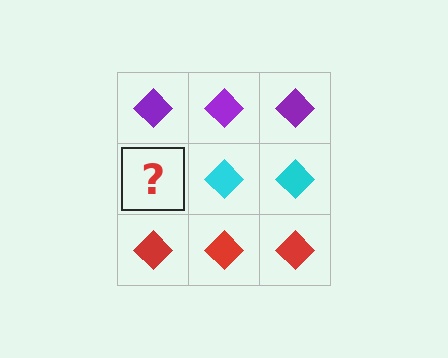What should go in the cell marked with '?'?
The missing cell should contain a cyan diamond.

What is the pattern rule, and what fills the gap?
The rule is that each row has a consistent color. The gap should be filled with a cyan diamond.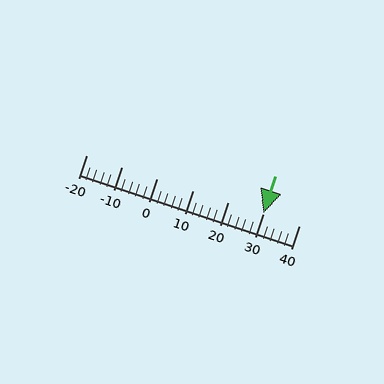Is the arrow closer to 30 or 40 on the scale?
The arrow is closer to 30.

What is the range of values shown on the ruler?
The ruler shows values from -20 to 40.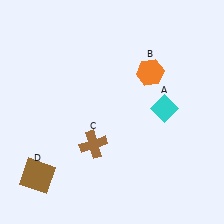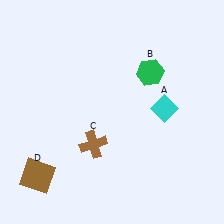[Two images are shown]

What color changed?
The hexagon (B) changed from orange in Image 1 to green in Image 2.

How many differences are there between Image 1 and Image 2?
There is 1 difference between the two images.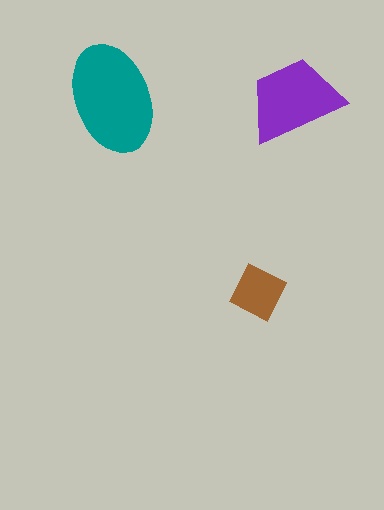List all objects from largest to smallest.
The teal ellipse, the purple trapezoid, the brown diamond.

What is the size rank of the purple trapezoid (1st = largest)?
2nd.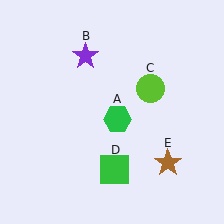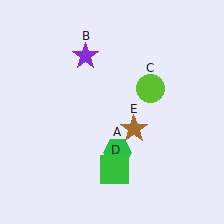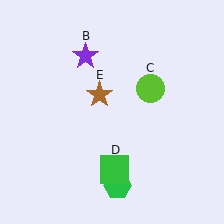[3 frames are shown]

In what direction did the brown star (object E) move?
The brown star (object E) moved up and to the left.